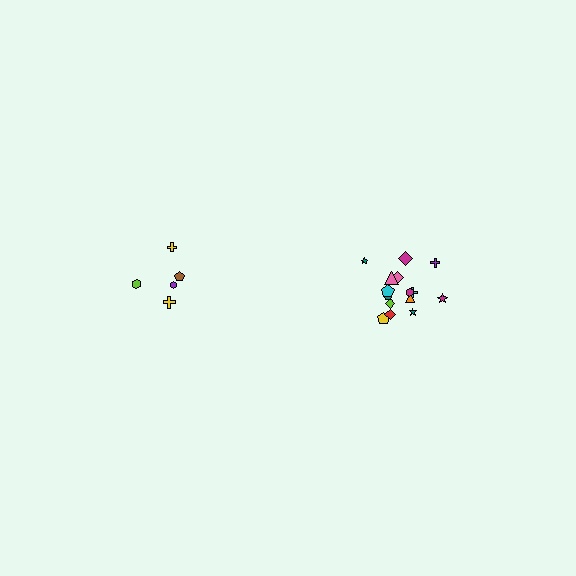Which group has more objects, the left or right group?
The right group.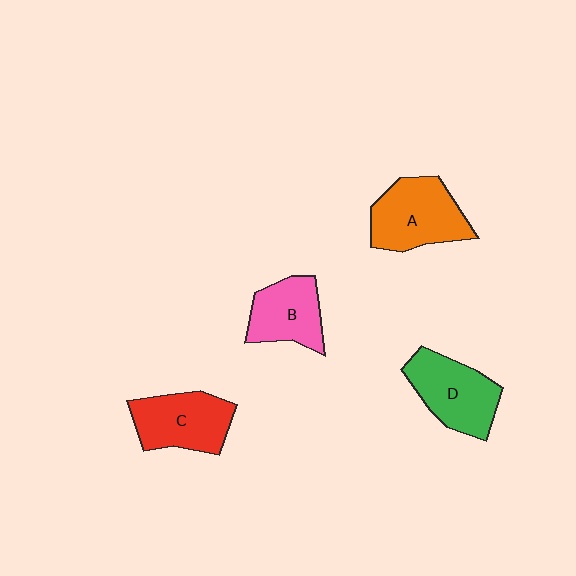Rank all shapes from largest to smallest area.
From largest to smallest: A (orange), D (green), C (red), B (pink).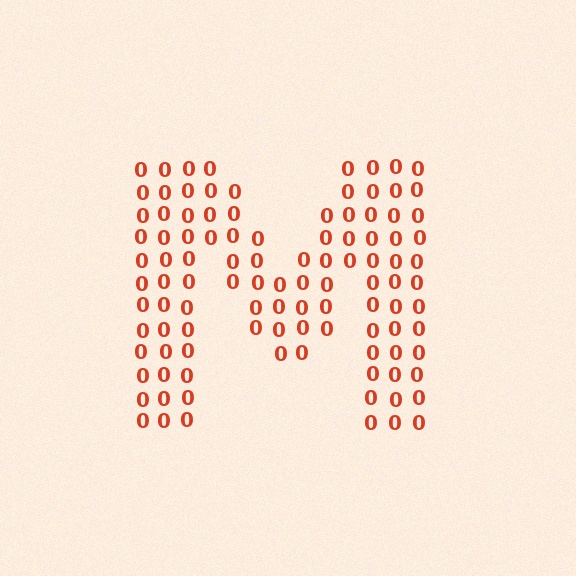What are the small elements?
The small elements are digit 0's.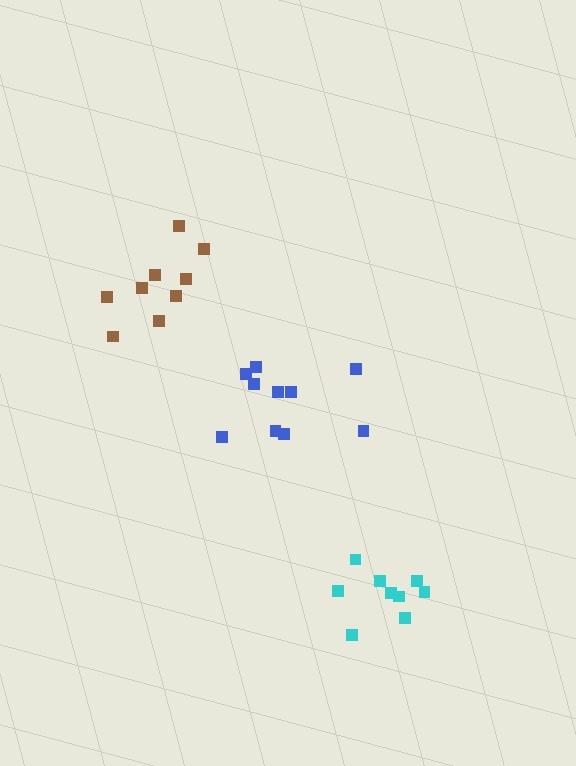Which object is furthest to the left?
The brown cluster is leftmost.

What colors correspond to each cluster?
The clusters are colored: blue, cyan, brown.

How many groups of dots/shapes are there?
There are 3 groups.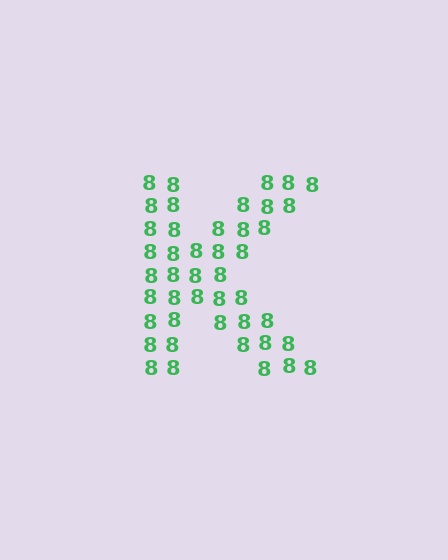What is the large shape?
The large shape is the letter K.